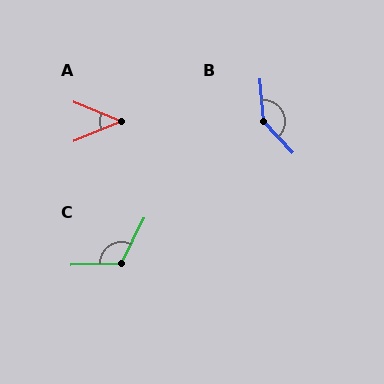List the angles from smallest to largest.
A (44°), C (118°), B (142°).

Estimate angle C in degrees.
Approximately 118 degrees.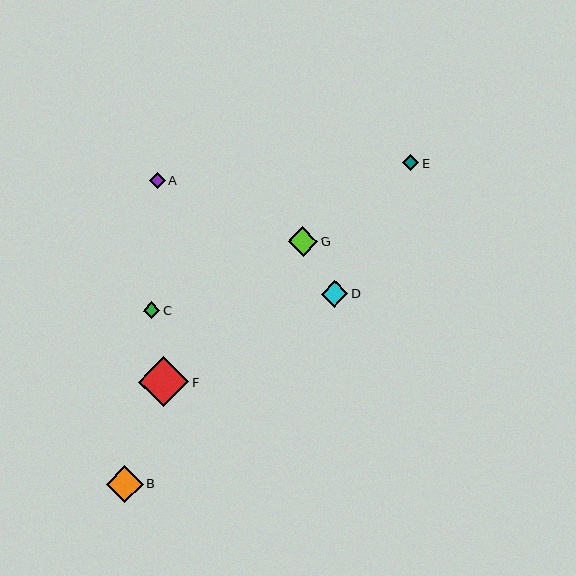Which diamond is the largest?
Diamond F is the largest with a size of approximately 50 pixels.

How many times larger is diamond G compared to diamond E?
Diamond G is approximately 1.8 times the size of diamond E.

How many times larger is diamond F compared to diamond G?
Diamond F is approximately 1.7 times the size of diamond G.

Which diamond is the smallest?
Diamond A is the smallest with a size of approximately 16 pixels.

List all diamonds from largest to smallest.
From largest to smallest: F, B, G, D, C, E, A.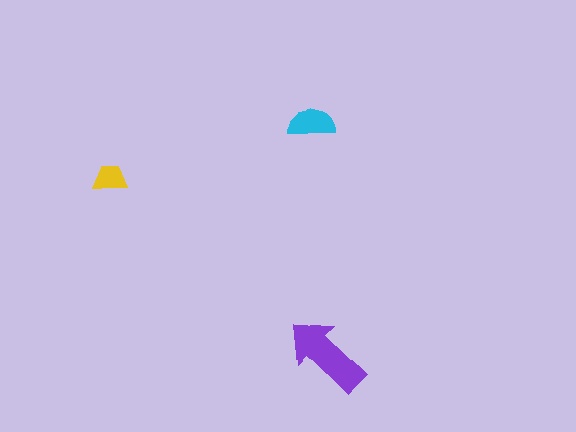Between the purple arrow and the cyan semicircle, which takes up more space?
The purple arrow.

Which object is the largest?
The purple arrow.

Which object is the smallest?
The yellow trapezoid.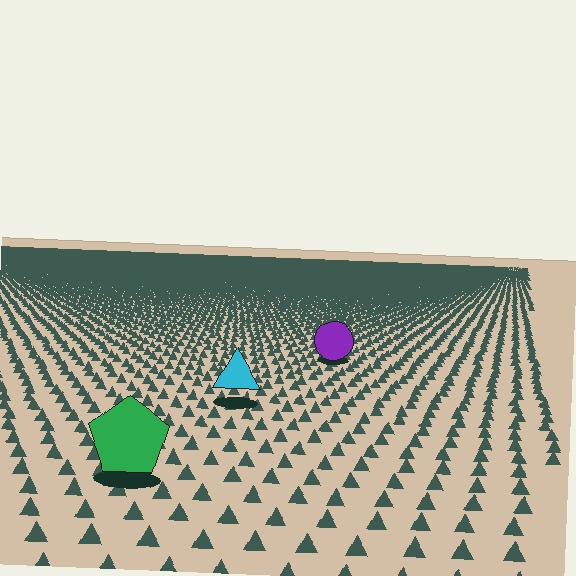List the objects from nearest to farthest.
From nearest to farthest: the green pentagon, the cyan triangle, the purple circle.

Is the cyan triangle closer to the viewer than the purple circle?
Yes. The cyan triangle is closer — you can tell from the texture gradient: the ground texture is coarser near it.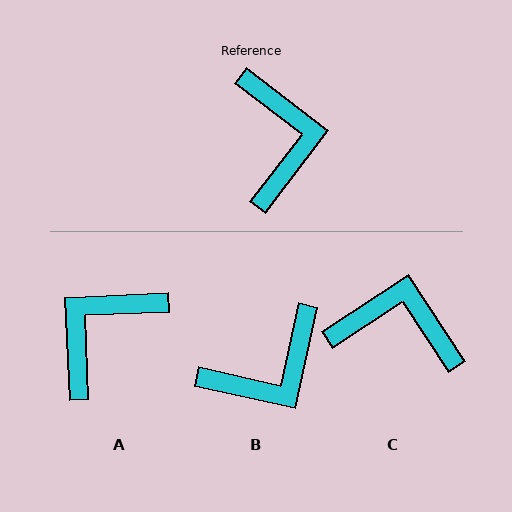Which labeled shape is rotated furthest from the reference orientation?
A, about 130 degrees away.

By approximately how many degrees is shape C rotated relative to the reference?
Approximately 71 degrees counter-clockwise.